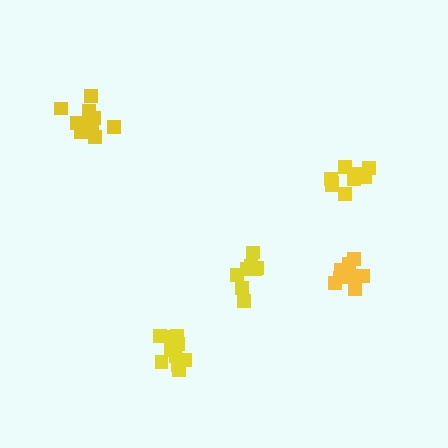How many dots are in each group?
Group 1: 11 dots, Group 2: 11 dots, Group 3: 8 dots, Group 4: 8 dots, Group 5: 10 dots (48 total).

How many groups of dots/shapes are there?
There are 5 groups.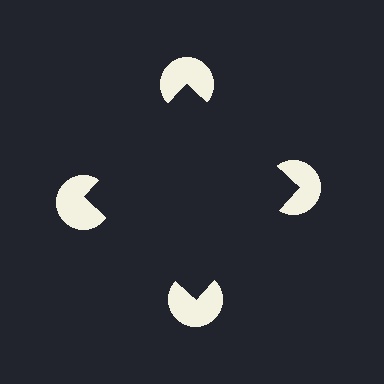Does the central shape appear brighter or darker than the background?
It typically appears slightly darker than the background, even though no actual brightness change is drawn.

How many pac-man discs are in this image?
There are 4 — one at each vertex of the illusory square.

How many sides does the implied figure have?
4 sides.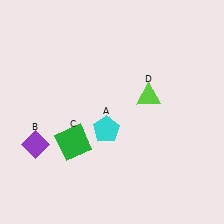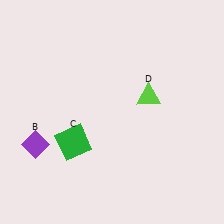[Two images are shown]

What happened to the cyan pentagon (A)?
The cyan pentagon (A) was removed in Image 2. It was in the bottom-left area of Image 1.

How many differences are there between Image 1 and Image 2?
There is 1 difference between the two images.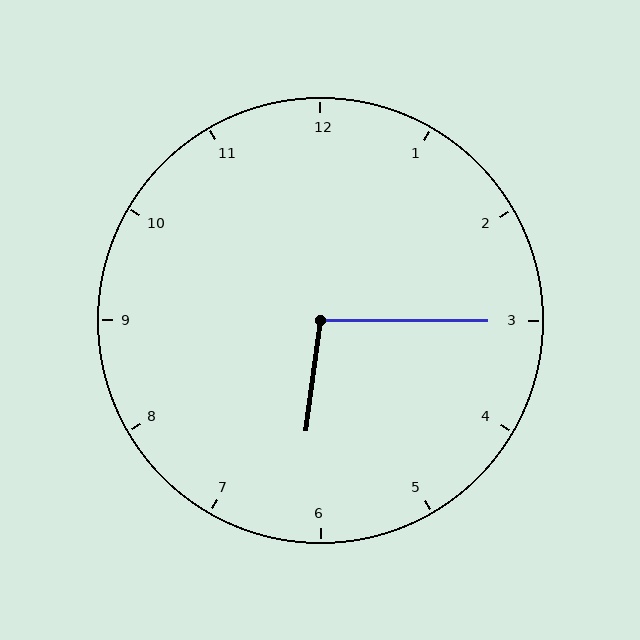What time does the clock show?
6:15.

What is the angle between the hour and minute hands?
Approximately 98 degrees.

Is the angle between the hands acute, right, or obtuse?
It is obtuse.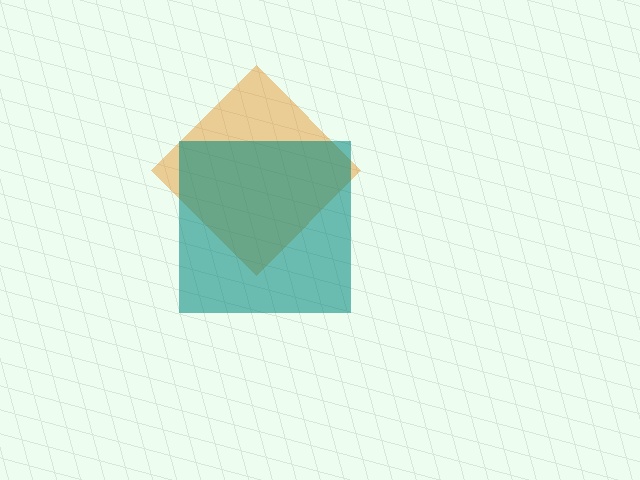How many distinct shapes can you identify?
There are 2 distinct shapes: an orange diamond, a teal square.